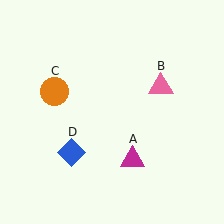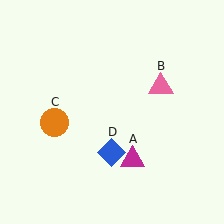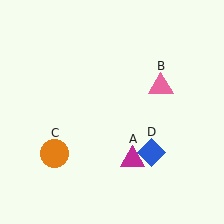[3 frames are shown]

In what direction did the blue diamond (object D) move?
The blue diamond (object D) moved right.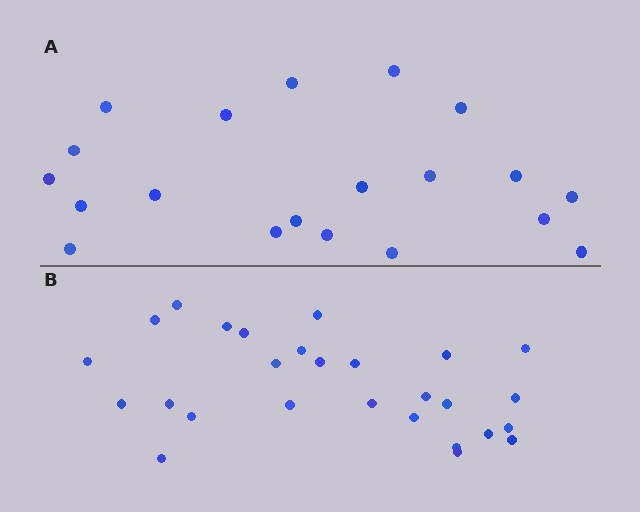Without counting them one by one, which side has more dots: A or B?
Region B (the bottom region) has more dots.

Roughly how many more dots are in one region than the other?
Region B has roughly 8 or so more dots than region A.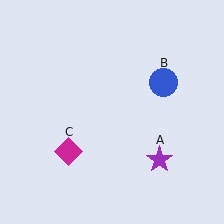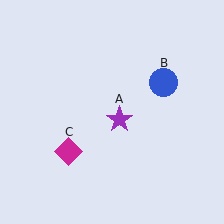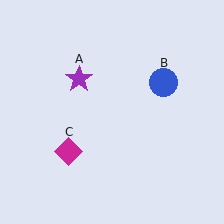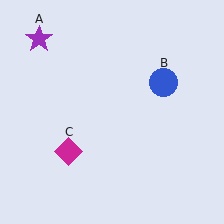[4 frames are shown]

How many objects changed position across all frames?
1 object changed position: purple star (object A).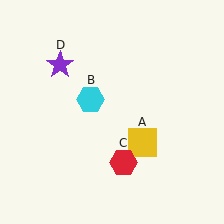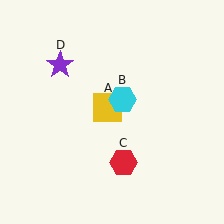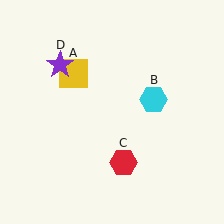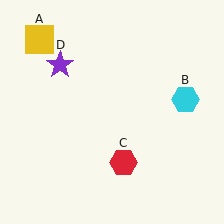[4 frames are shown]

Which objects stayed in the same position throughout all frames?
Red hexagon (object C) and purple star (object D) remained stationary.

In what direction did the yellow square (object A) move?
The yellow square (object A) moved up and to the left.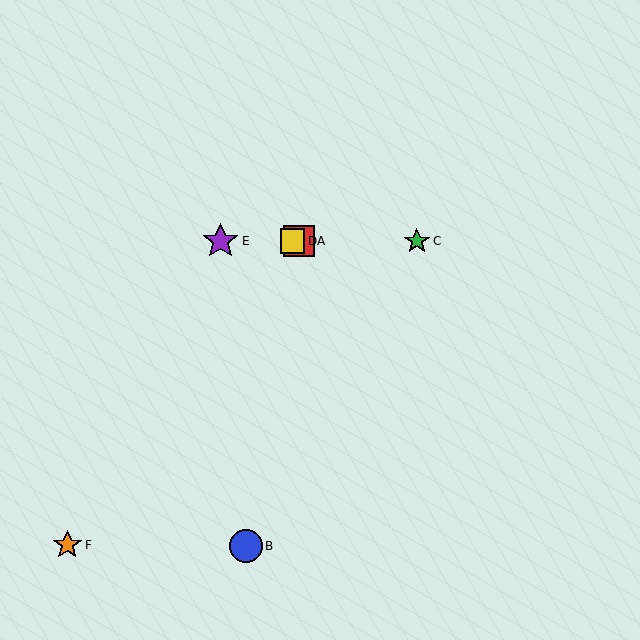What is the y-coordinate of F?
Object F is at y≈545.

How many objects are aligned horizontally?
4 objects (A, C, D, E) are aligned horizontally.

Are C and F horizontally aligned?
No, C is at y≈241 and F is at y≈545.